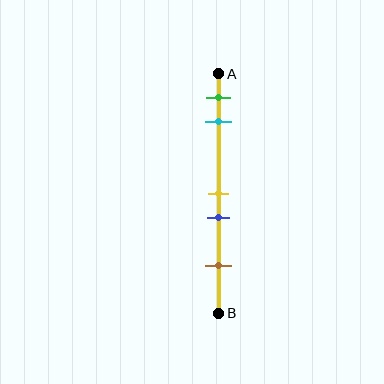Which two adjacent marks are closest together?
The yellow and blue marks are the closest adjacent pair.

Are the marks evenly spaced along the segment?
No, the marks are not evenly spaced.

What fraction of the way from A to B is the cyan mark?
The cyan mark is approximately 20% (0.2) of the way from A to B.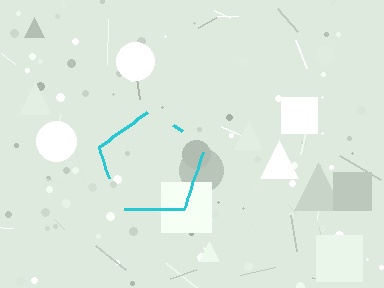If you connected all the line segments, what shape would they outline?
They would outline a pentagon.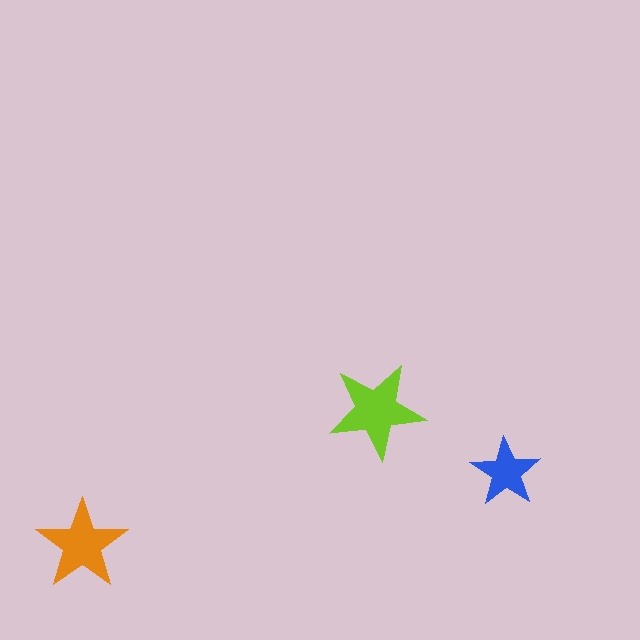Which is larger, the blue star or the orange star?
The orange one.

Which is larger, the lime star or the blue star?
The lime one.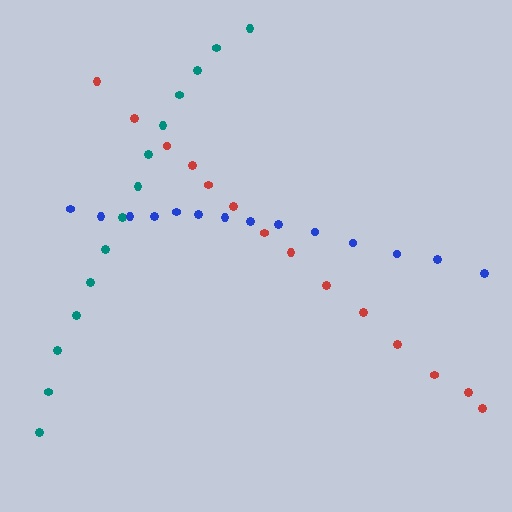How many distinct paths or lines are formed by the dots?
There are 3 distinct paths.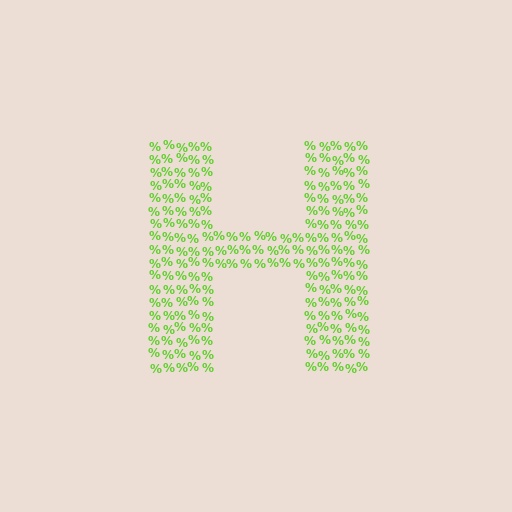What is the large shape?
The large shape is the letter H.